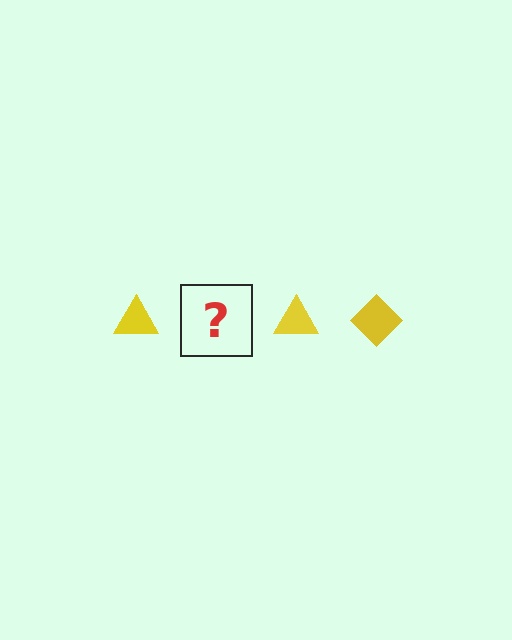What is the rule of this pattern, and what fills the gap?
The rule is that the pattern cycles through triangle, diamond shapes in yellow. The gap should be filled with a yellow diamond.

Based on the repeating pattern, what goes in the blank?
The blank should be a yellow diamond.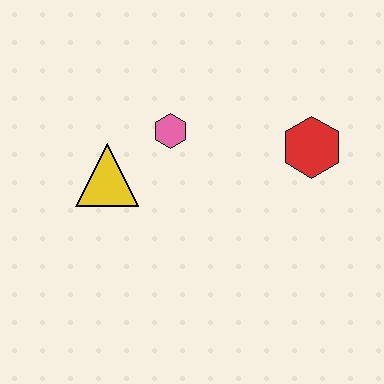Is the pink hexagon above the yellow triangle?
Yes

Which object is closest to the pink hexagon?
The yellow triangle is closest to the pink hexagon.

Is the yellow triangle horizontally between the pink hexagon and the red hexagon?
No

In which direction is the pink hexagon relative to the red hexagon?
The pink hexagon is to the left of the red hexagon.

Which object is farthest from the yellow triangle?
The red hexagon is farthest from the yellow triangle.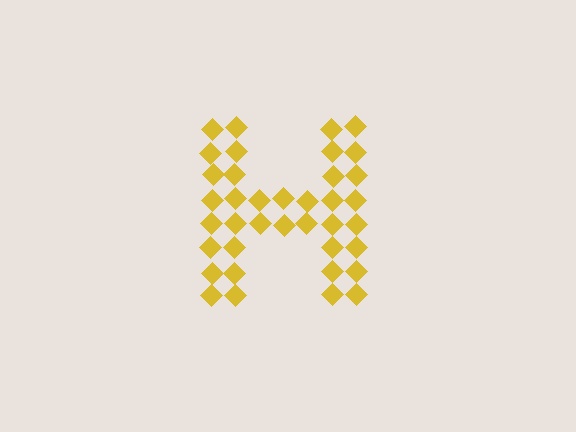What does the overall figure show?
The overall figure shows the letter H.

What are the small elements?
The small elements are diamonds.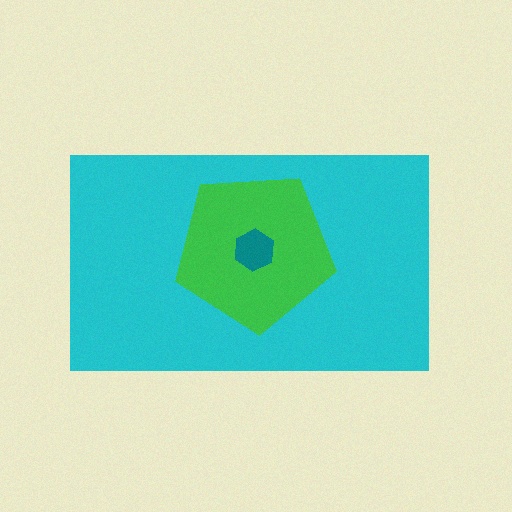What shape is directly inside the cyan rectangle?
The green pentagon.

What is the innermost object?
The teal hexagon.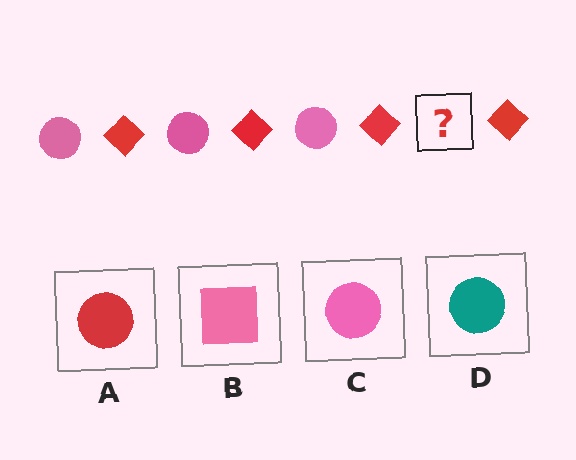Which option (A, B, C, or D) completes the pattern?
C.